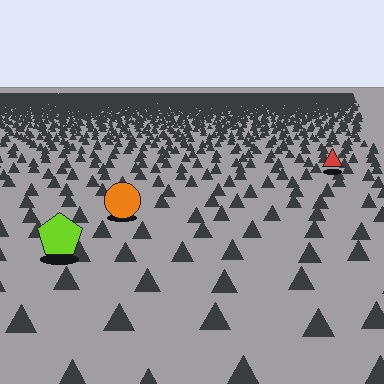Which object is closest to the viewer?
The lime pentagon is closest. The texture marks near it are larger and more spread out.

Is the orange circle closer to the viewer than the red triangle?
Yes. The orange circle is closer — you can tell from the texture gradient: the ground texture is coarser near it.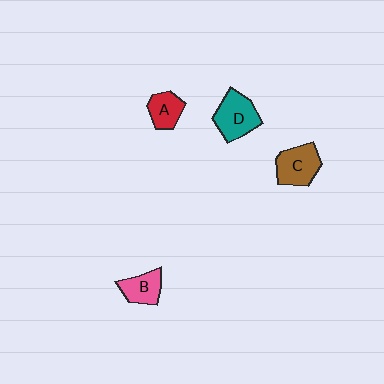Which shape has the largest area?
Shape D (teal).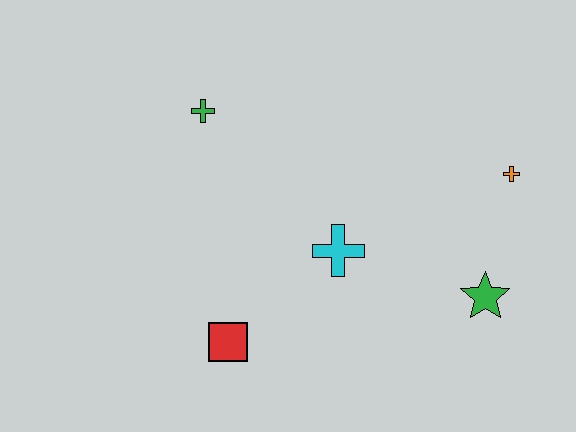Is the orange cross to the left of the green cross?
No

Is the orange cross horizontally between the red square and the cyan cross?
No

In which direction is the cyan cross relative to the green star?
The cyan cross is to the left of the green star.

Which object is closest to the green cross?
The cyan cross is closest to the green cross.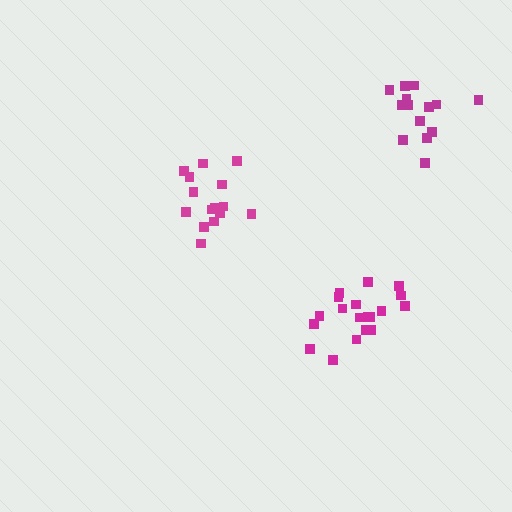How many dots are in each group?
Group 1: 15 dots, Group 2: 19 dots, Group 3: 15 dots (49 total).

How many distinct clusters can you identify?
There are 3 distinct clusters.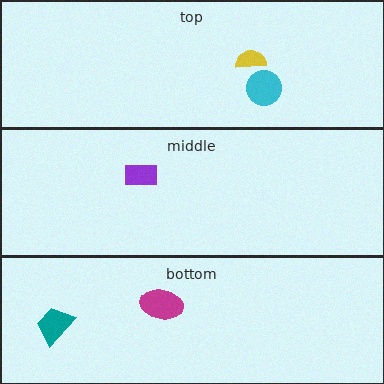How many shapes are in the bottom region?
2.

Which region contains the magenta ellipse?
The bottom region.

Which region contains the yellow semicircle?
The top region.